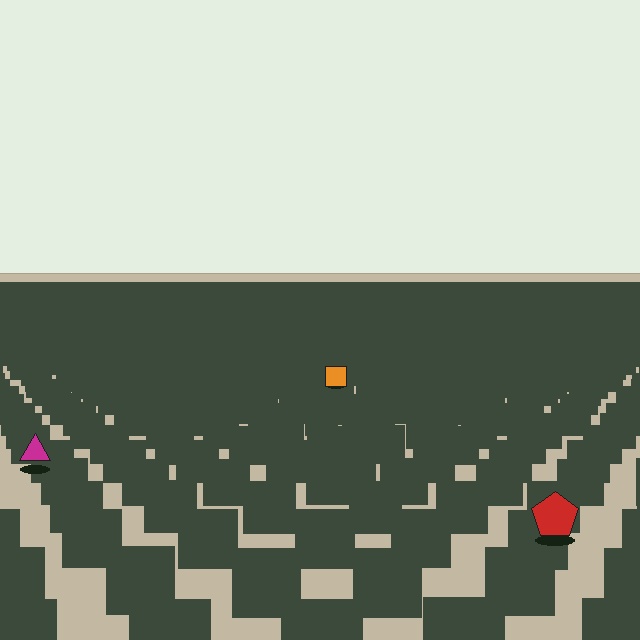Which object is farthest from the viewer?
The orange square is farthest from the viewer. It appears smaller and the ground texture around it is denser.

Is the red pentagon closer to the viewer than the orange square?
Yes. The red pentagon is closer — you can tell from the texture gradient: the ground texture is coarser near it.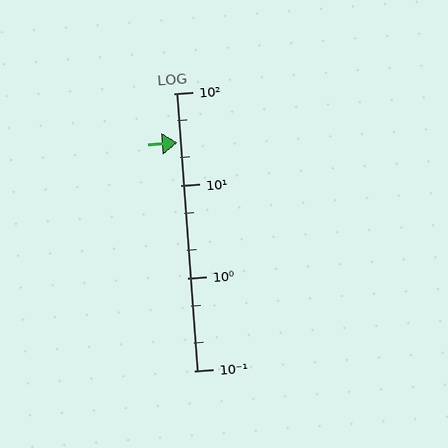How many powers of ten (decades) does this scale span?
The scale spans 3 decades, from 0.1 to 100.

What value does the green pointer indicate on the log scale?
The pointer indicates approximately 29.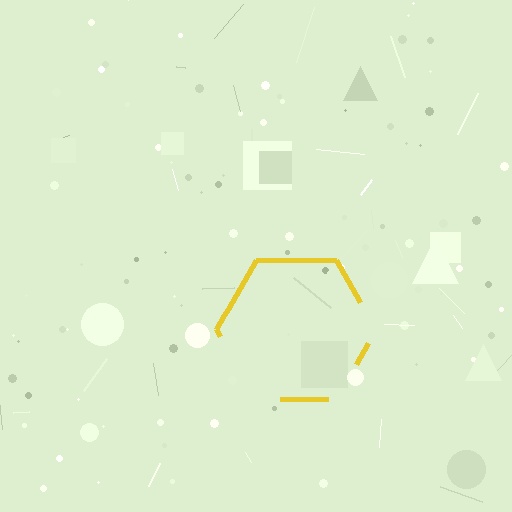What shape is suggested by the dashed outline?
The dashed outline suggests a hexagon.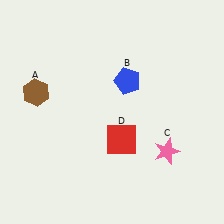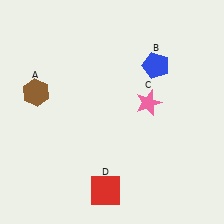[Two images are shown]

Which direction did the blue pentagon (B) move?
The blue pentagon (B) moved right.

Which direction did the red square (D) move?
The red square (D) moved down.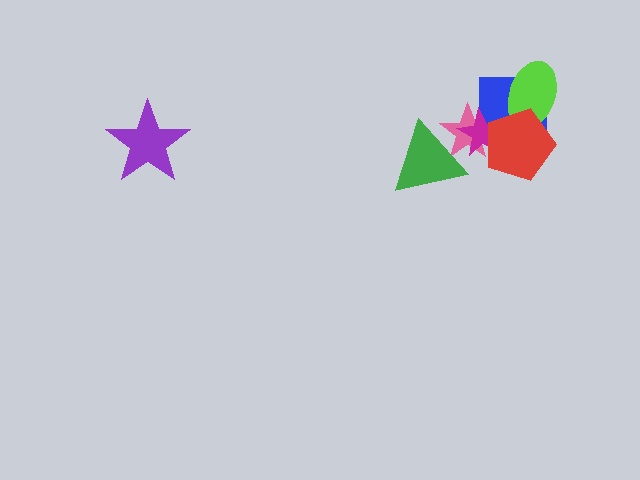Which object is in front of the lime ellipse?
The red pentagon is in front of the lime ellipse.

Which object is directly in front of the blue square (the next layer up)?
The magenta star is directly in front of the blue square.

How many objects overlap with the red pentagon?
4 objects overlap with the red pentagon.